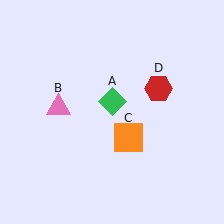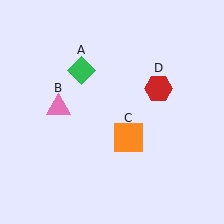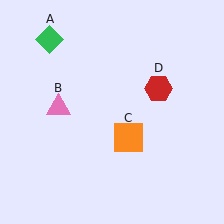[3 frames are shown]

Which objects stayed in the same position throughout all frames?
Pink triangle (object B) and orange square (object C) and red hexagon (object D) remained stationary.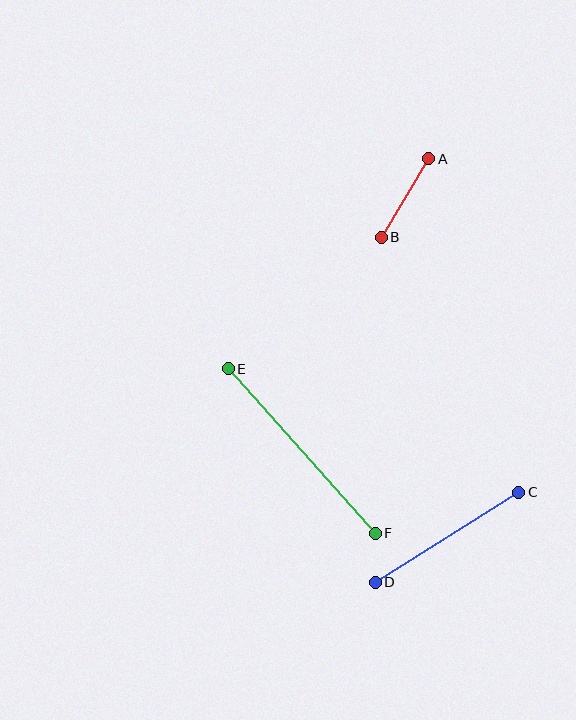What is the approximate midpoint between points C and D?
The midpoint is at approximately (447, 537) pixels.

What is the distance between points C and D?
The distance is approximately 169 pixels.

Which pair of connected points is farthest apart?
Points E and F are farthest apart.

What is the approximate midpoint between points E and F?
The midpoint is at approximately (302, 451) pixels.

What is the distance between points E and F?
The distance is approximately 221 pixels.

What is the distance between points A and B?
The distance is approximately 92 pixels.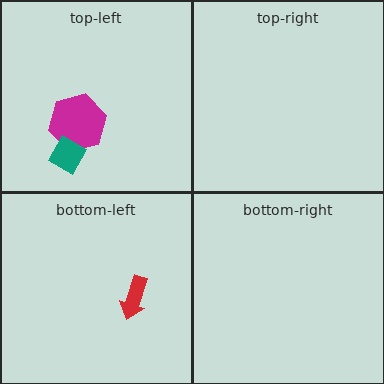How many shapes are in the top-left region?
2.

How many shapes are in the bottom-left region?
1.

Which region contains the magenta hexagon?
The top-left region.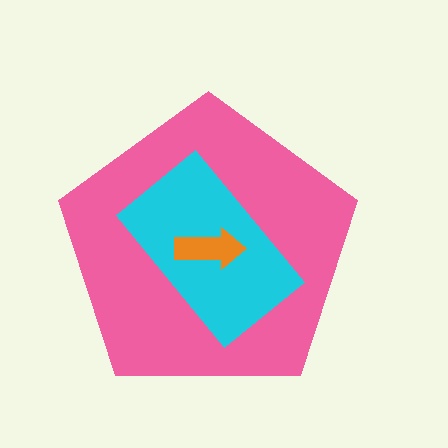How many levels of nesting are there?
3.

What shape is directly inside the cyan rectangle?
The orange arrow.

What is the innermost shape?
The orange arrow.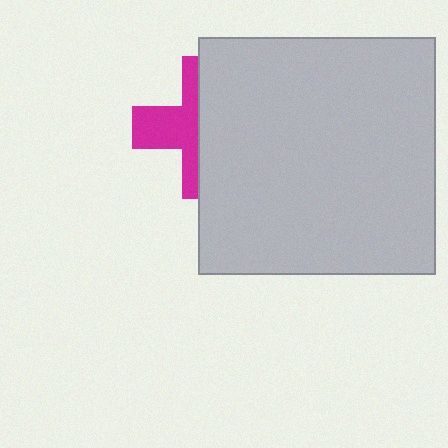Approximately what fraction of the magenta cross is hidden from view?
Roughly 58% of the magenta cross is hidden behind the light gray square.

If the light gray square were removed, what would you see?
You would see the complete magenta cross.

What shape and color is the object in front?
The object in front is a light gray square.